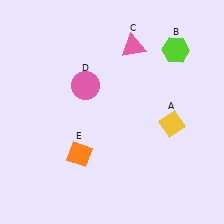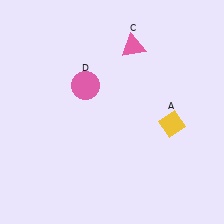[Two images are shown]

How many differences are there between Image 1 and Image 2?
There are 2 differences between the two images.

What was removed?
The lime hexagon (B), the orange diamond (E) were removed in Image 2.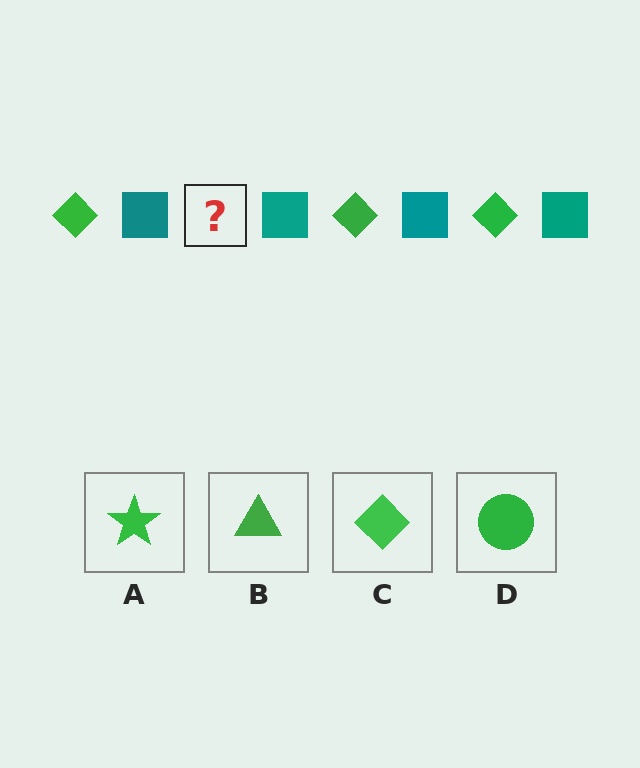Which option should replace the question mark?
Option C.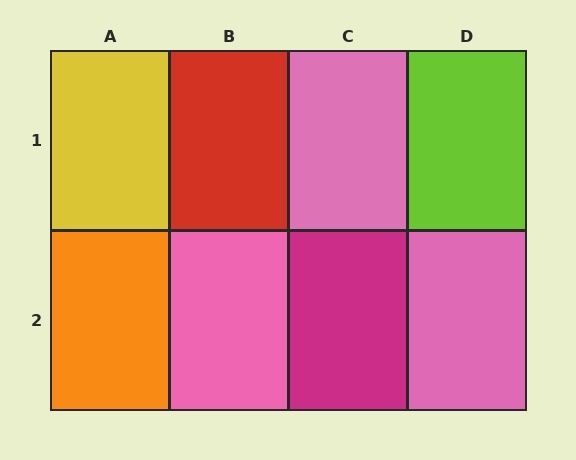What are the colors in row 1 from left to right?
Yellow, red, pink, lime.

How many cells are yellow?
1 cell is yellow.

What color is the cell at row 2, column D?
Pink.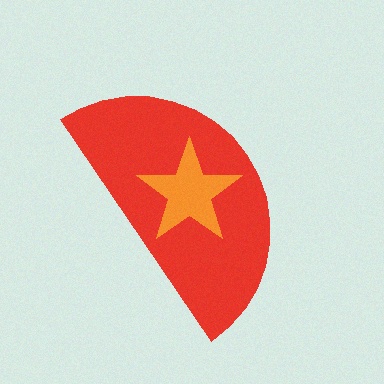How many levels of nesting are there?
2.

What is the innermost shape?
The orange star.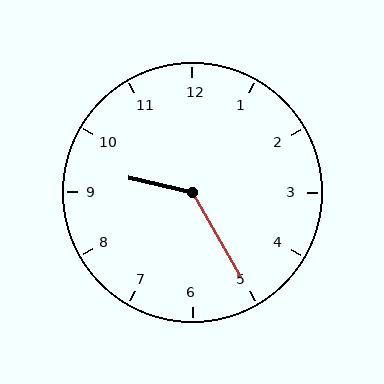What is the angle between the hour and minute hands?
Approximately 132 degrees.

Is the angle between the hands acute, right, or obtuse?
It is obtuse.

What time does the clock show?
9:25.